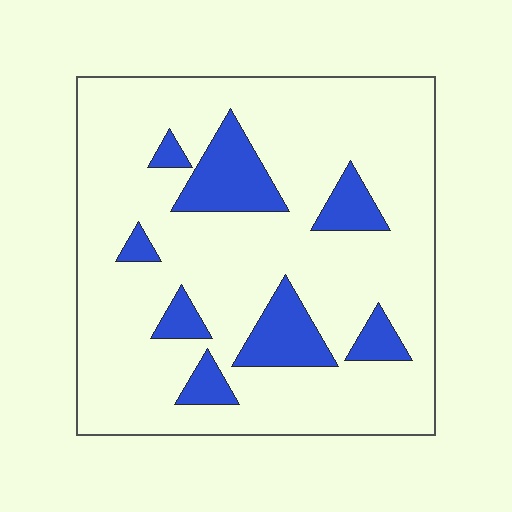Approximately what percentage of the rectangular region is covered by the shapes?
Approximately 15%.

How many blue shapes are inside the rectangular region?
8.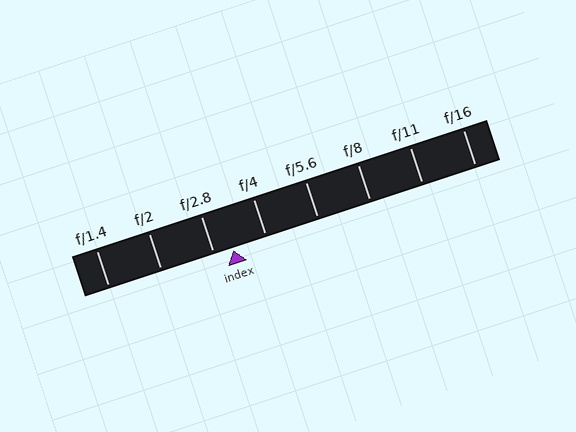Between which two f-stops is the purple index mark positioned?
The index mark is between f/2.8 and f/4.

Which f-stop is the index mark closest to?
The index mark is closest to f/2.8.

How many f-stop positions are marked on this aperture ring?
There are 8 f-stop positions marked.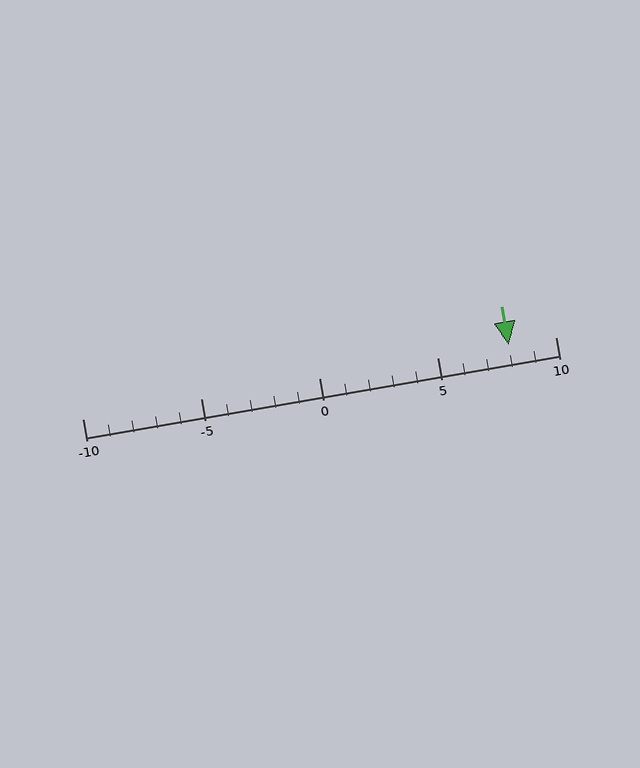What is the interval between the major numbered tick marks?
The major tick marks are spaced 5 units apart.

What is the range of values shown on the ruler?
The ruler shows values from -10 to 10.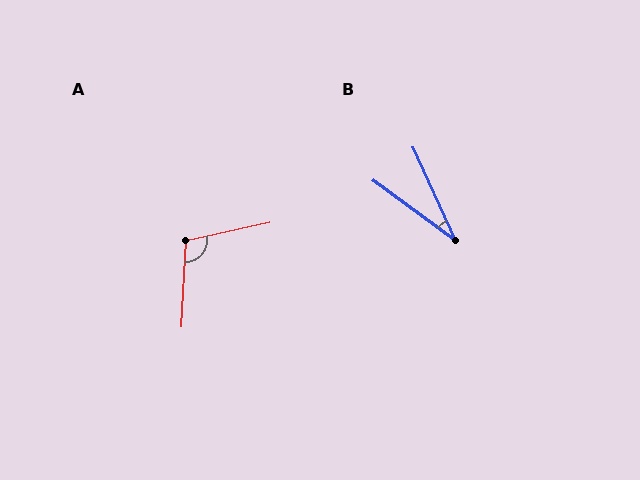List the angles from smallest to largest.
B (30°), A (105°).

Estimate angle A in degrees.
Approximately 105 degrees.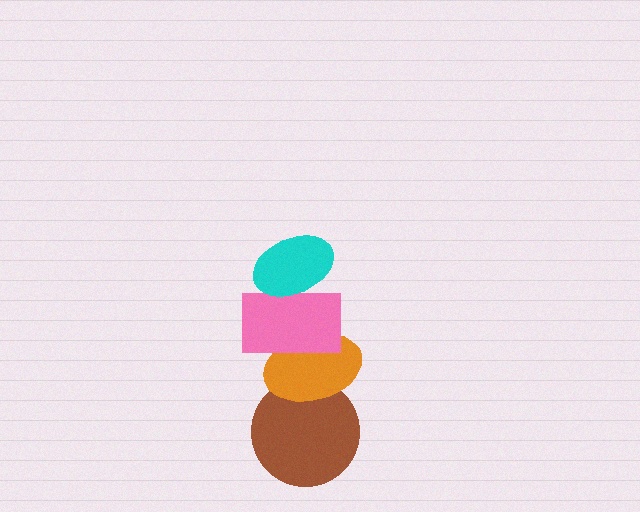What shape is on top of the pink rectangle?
The cyan ellipse is on top of the pink rectangle.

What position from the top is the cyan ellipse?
The cyan ellipse is 1st from the top.